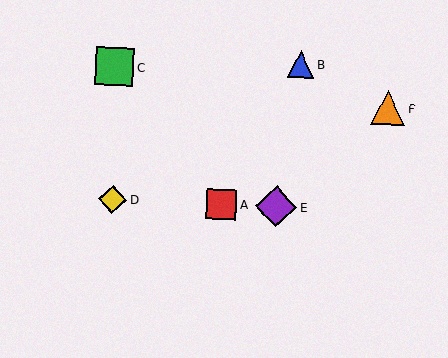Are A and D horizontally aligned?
Yes, both are at y≈204.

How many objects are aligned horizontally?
3 objects (A, D, E) are aligned horizontally.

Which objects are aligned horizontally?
Objects A, D, E are aligned horizontally.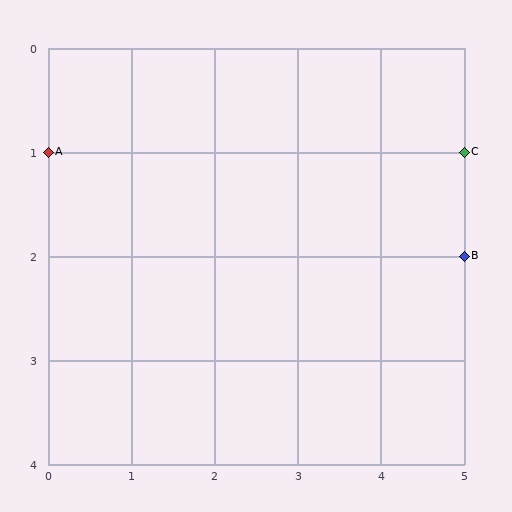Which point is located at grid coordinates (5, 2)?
Point B is at (5, 2).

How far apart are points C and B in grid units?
Points C and B are 1 row apart.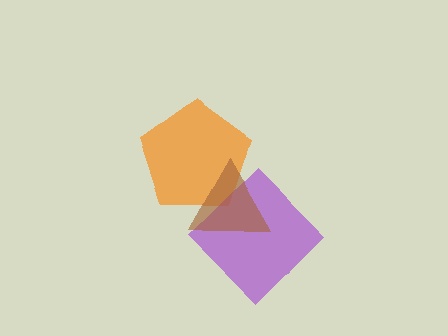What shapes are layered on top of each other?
The layered shapes are: an orange pentagon, a purple diamond, a brown triangle.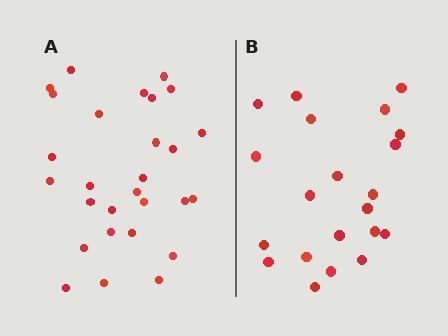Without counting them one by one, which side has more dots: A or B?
Region A (the left region) has more dots.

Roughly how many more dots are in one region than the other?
Region A has roughly 8 or so more dots than region B.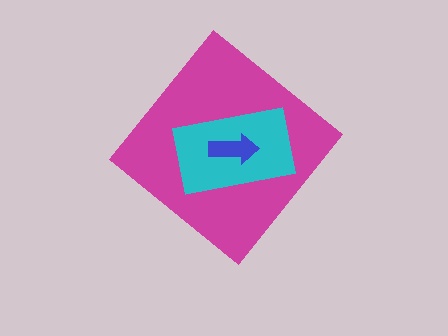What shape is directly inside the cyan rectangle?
The blue arrow.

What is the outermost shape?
The magenta diamond.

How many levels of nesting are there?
3.